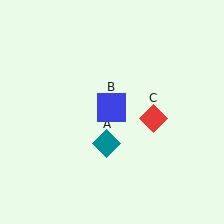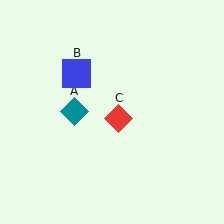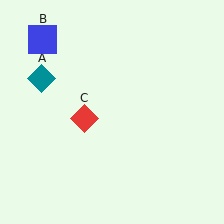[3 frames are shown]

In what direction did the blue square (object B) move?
The blue square (object B) moved up and to the left.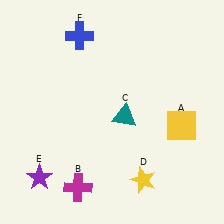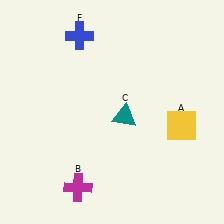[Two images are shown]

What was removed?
The purple star (E), the yellow star (D) were removed in Image 2.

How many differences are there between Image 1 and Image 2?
There are 2 differences between the two images.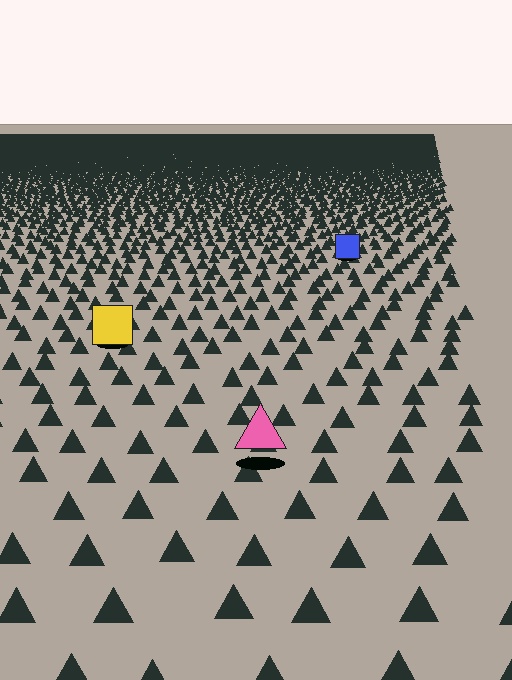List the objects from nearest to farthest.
From nearest to farthest: the pink triangle, the yellow square, the blue square.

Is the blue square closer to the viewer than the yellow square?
No. The yellow square is closer — you can tell from the texture gradient: the ground texture is coarser near it.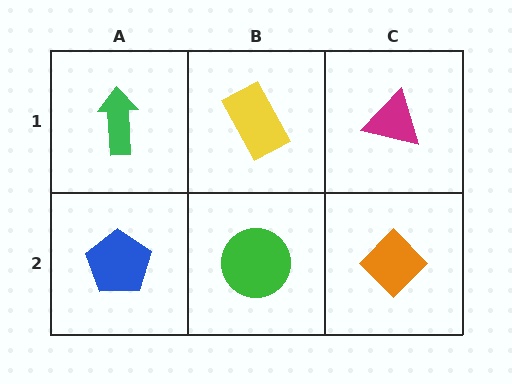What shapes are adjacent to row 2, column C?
A magenta triangle (row 1, column C), a green circle (row 2, column B).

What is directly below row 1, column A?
A blue pentagon.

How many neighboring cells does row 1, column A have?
2.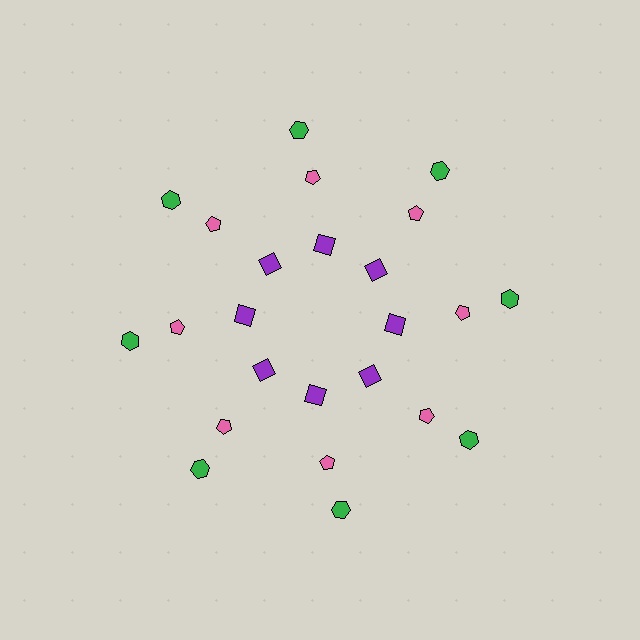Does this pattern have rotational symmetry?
Yes, this pattern has 8-fold rotational symmetry. It looks the same after rotating 45 degrees around the center.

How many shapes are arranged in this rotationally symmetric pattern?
There are 24 shapes, arranged in 8 groups of 3.